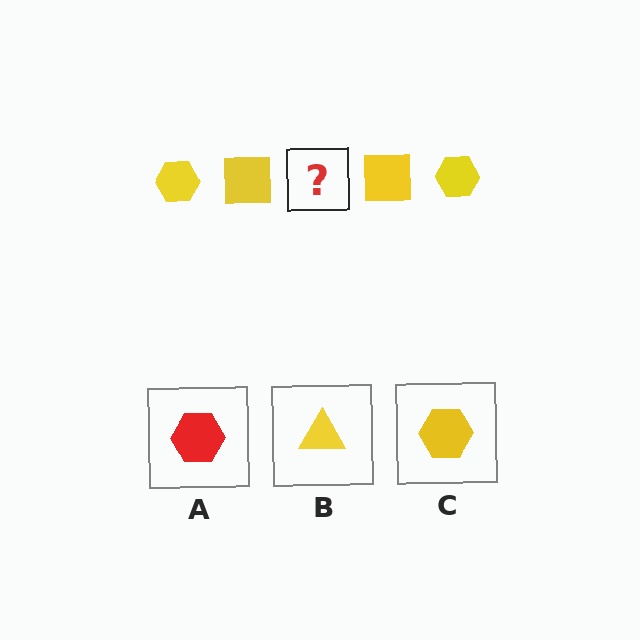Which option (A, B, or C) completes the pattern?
C.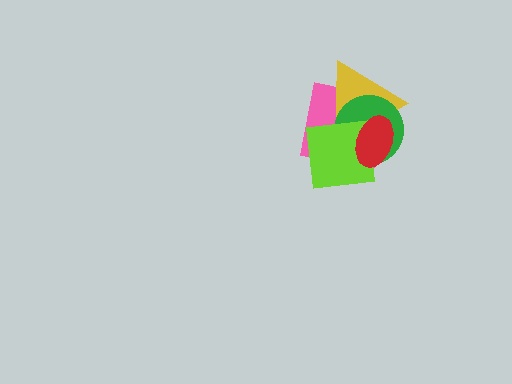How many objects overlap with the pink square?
4 objects overlap with the pink square.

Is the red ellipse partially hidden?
No, no other shape covers it.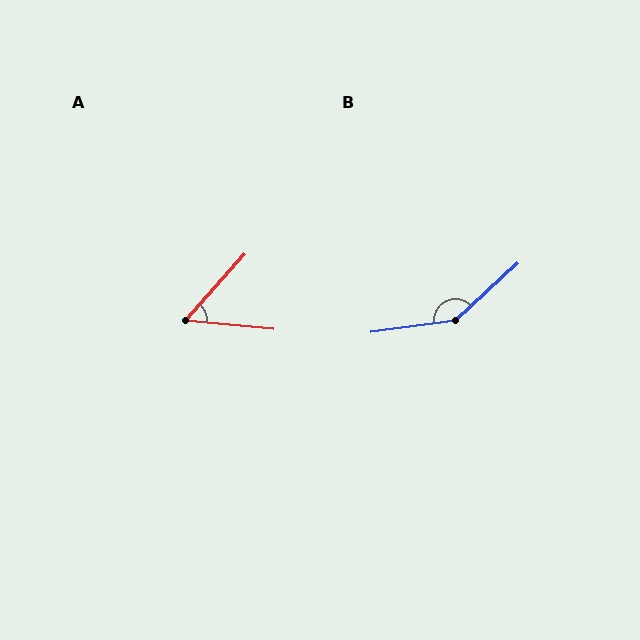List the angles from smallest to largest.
A (54°), B (145°).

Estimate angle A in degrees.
Approximately 54 degrees.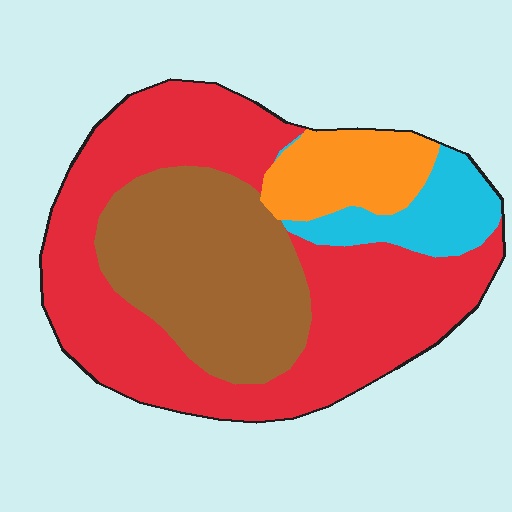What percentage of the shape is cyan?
Cyan takes up less than a sixth of the shape.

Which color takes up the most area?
Red, at roughly 50%.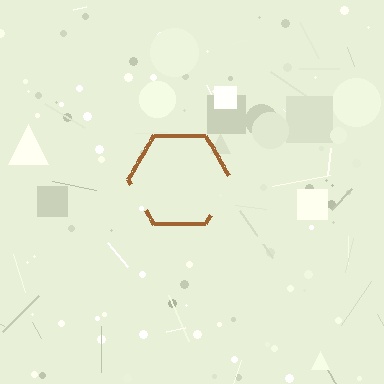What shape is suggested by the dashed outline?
The dashed outline suggests a hexagon.